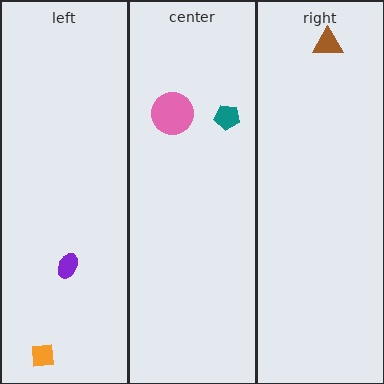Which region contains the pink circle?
The center region.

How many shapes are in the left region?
2.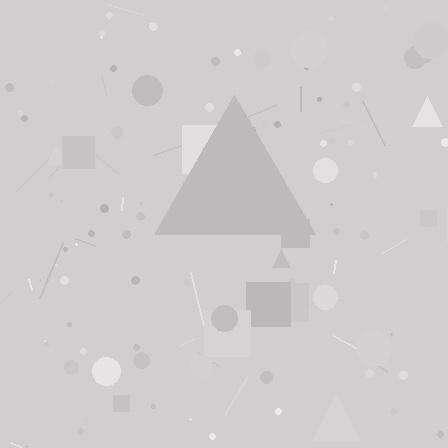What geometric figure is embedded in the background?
A triangle is embedded in the background.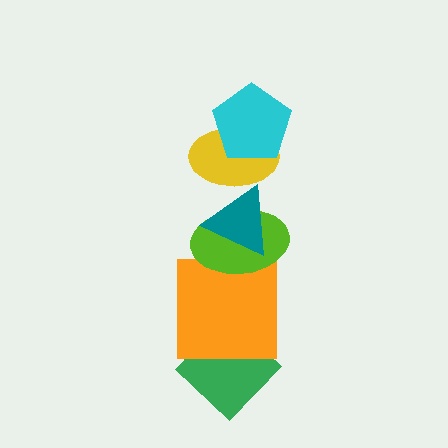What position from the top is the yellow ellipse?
The yellow ellipse is 2nd from the top.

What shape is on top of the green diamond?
The orange square is on top of the green diamond.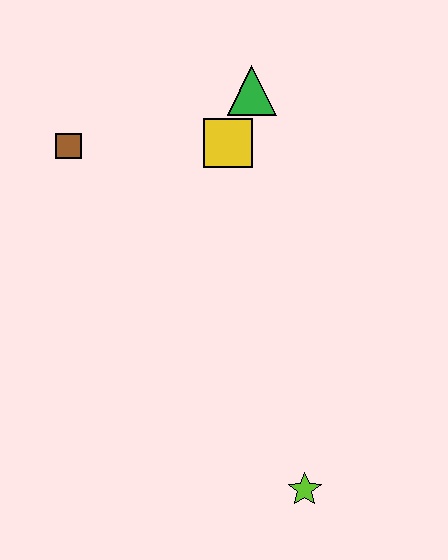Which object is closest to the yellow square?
The green triangle is closest to the yellow square.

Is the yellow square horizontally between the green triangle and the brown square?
Yes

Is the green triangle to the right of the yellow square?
Yes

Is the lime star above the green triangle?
No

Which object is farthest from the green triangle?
The lime star is farthest from the green triangle.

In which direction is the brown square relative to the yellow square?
The brown square is to the left of the yellow square.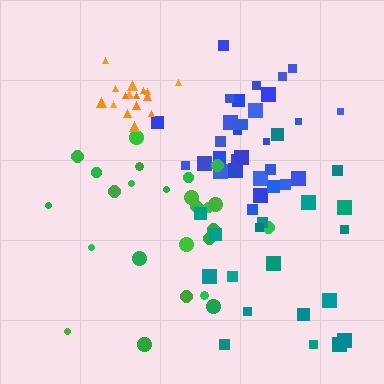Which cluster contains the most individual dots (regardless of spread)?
Blue (30).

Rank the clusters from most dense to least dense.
orange, blue, green, teal.